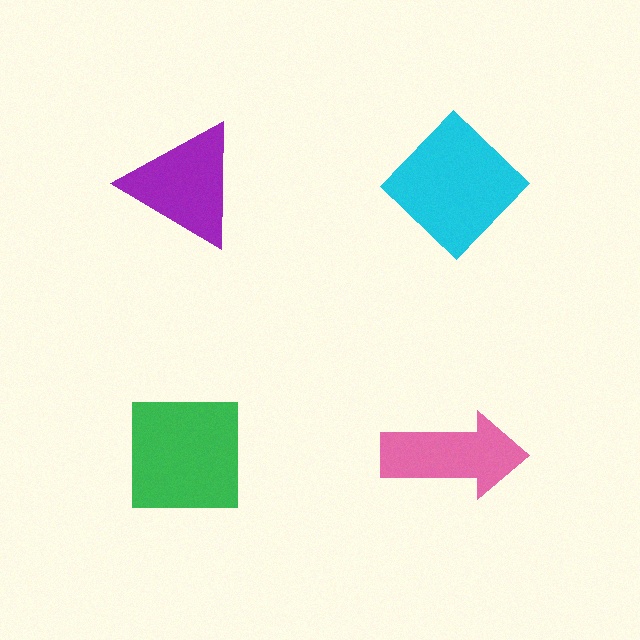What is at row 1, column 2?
A cyan diamond.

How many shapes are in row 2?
2 shapes.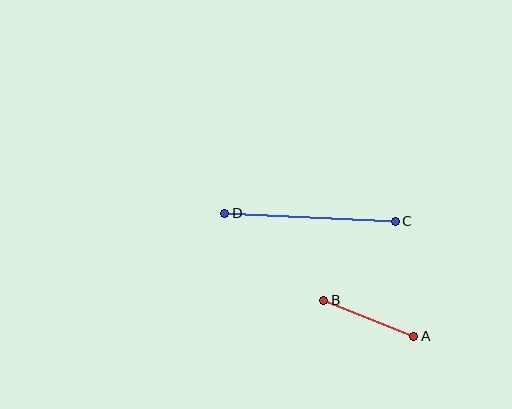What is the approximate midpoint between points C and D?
The midpoint is at approximately (310, 217) pixels.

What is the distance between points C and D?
The distance is approximately 170 pixels.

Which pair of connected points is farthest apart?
Points C and D are farthest apart.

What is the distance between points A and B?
The distance is approximately 97 pixels.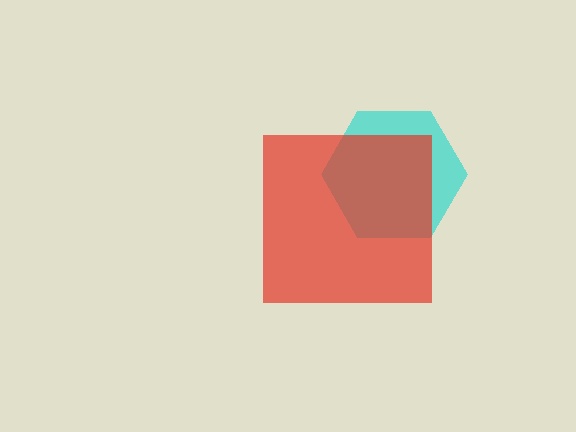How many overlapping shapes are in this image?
There are 2 overlapping shapes in the image.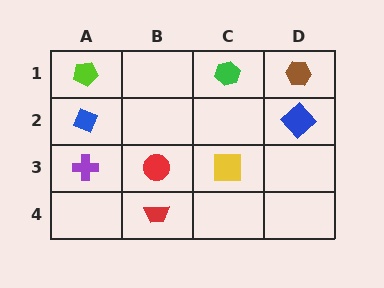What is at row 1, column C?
A green hexagon.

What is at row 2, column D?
A blue diamond.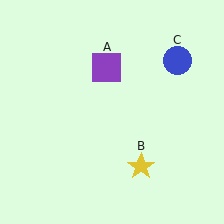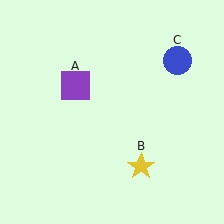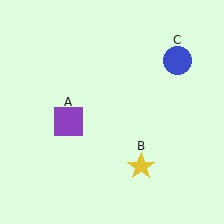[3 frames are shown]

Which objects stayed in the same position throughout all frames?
Yellow star (object B) and blue circle (object C) remained stationary.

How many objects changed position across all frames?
1 object changed position: purple square (object A).